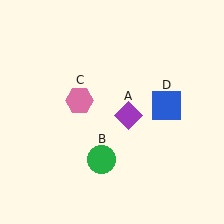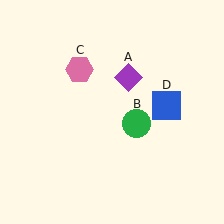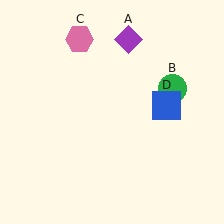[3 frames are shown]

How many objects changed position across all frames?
3 objects changed position: purple diamond (object A), green circle (object B), pink hexagon (object C).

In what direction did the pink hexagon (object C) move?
The pink hexagon (object C) moved up.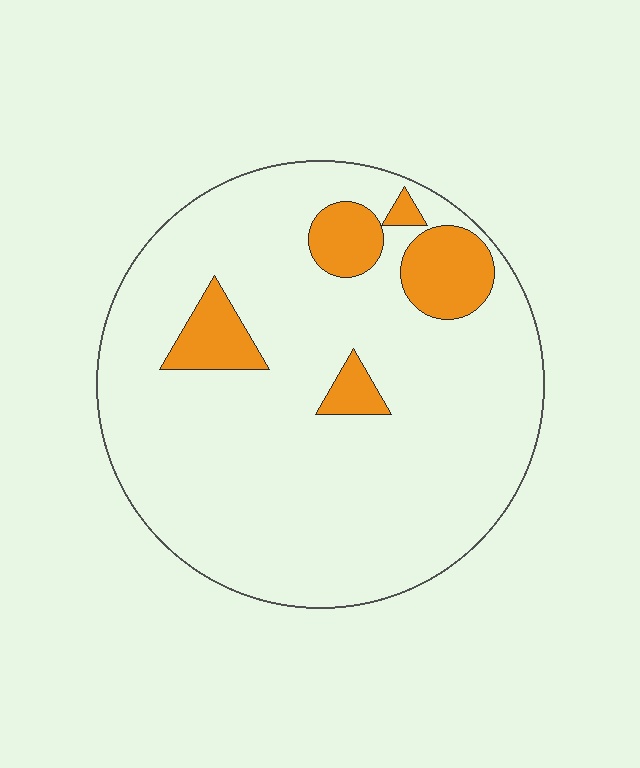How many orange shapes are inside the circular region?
5.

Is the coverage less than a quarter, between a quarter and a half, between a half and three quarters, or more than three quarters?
Less than a quarter.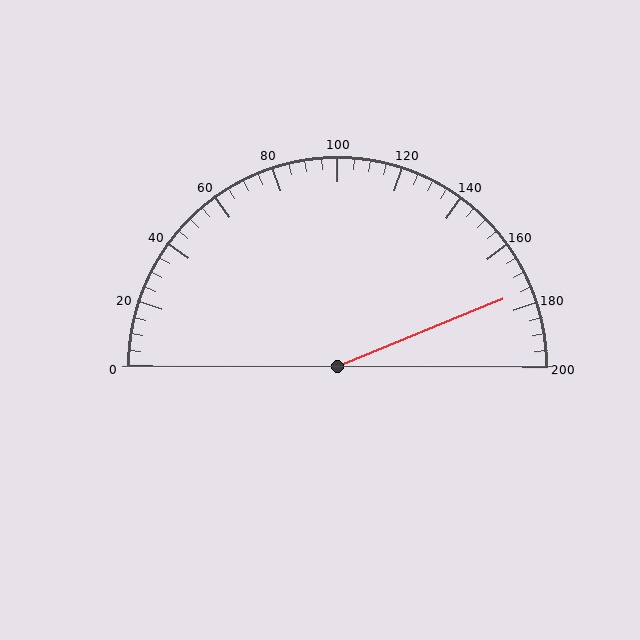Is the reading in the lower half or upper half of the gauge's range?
The reading is in the upper half of the range (0 to 200).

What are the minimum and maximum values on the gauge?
The gauge ranges from 0 to 200.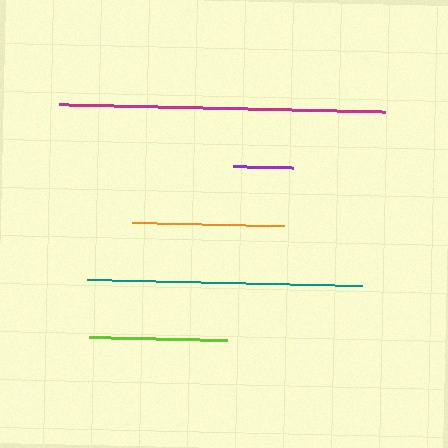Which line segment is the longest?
The magenta line is the longest at approximately 326 pixels.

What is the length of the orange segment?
The orange segment is approximately 152 pixels long.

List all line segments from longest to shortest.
From longest to shortest: magenta, teal, orange, lime, purple.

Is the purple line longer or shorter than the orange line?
The orange line is longer than the purple line.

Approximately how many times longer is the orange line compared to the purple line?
The orange line is approximately 2.5 times the length of the purple line.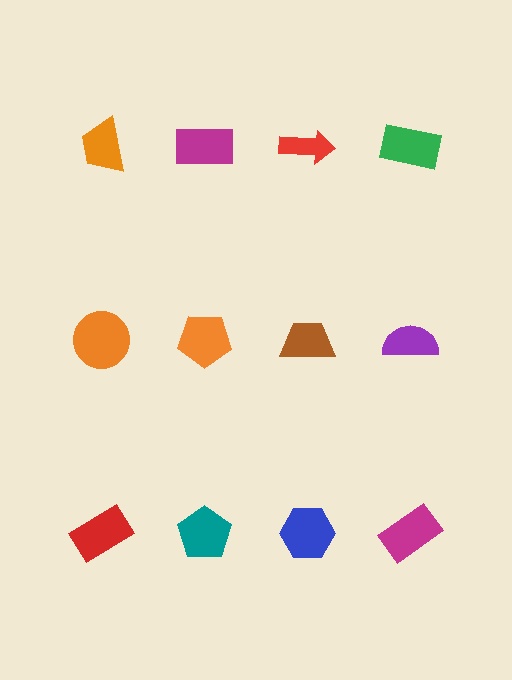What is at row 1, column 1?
An orange trapezoid.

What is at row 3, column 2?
A teal pentagon.